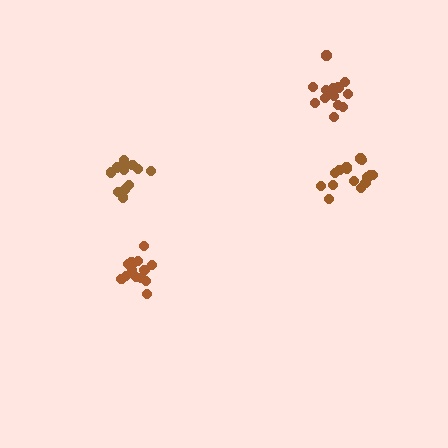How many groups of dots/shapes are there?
There are 4 groups.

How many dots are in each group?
Group 1: 11 dots, Group 2: 15 dots, Group 3: 14 dots, Group 4: 14 dots (54 total).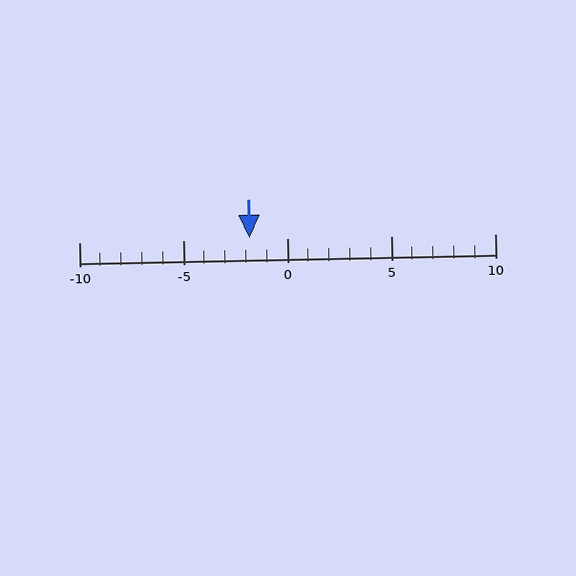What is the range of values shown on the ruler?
The ruler shows values from -10 to 10.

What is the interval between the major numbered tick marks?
The major tick marks are spaced 5 units apart.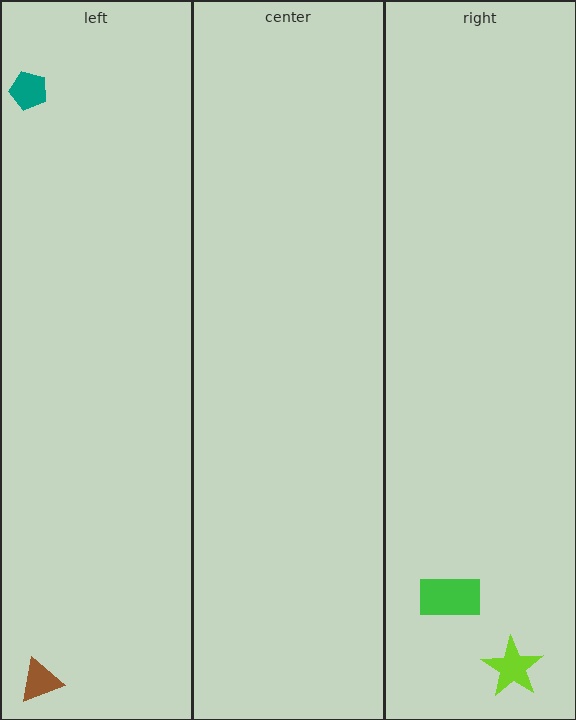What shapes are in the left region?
The brown triangle, the teal pentagon.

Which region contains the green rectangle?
The right region.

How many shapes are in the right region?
2.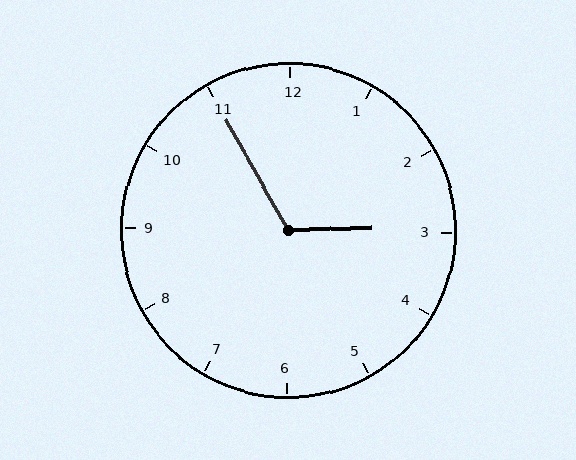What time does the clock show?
2:55.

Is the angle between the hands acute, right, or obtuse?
It is obtuse.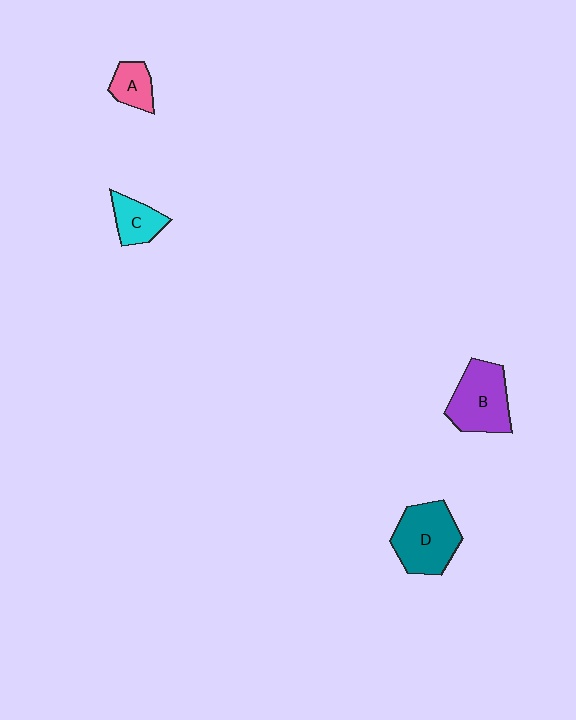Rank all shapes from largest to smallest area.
From largest to smallest: D (teal), B (purple), C (cyan), A (pink).